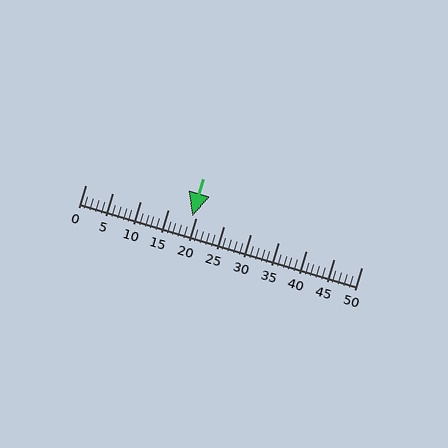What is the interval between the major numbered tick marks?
The major tick marks are spaced 5 units apart.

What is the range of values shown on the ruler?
The ruler shows values from 0 to 50.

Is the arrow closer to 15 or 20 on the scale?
The arrow is closer to 20.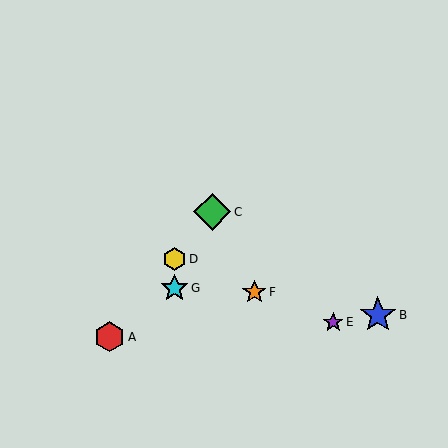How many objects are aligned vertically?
2 objects (D, G) are aligned vertically.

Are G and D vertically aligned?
Yes, both are at x≈175.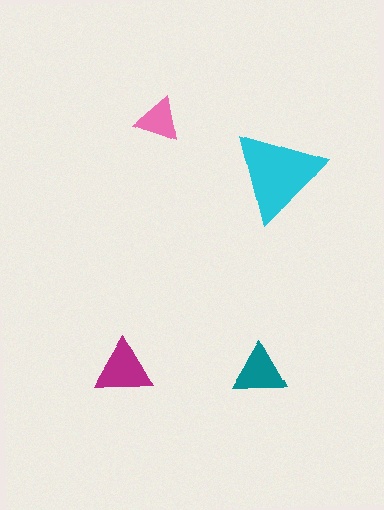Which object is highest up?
The pink triangle is topmost.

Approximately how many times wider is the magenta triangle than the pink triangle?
About 1.5 times wider.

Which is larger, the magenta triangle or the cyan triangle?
The cyan one.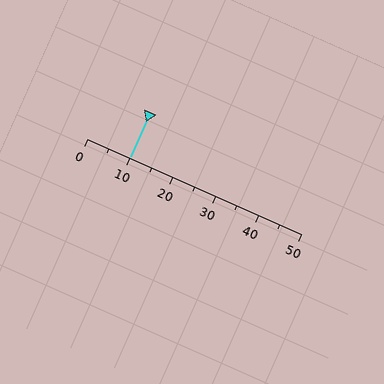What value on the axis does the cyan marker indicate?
The marker indicates approximately 10.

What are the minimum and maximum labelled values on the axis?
The axis runs from 0 to 50.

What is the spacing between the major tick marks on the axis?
The major ticks are spaced 10 apart.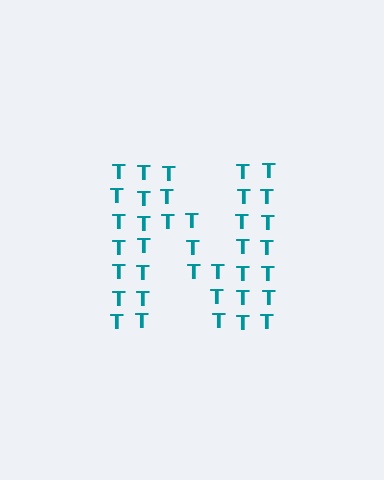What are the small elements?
The small elements are letter T's.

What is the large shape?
The large shape is the letter N.